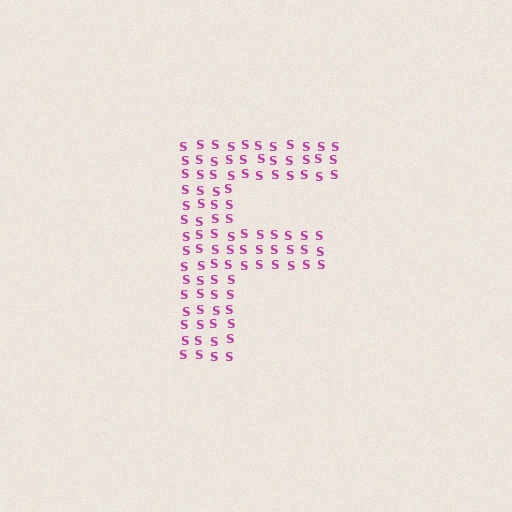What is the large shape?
The large shape is the letter F.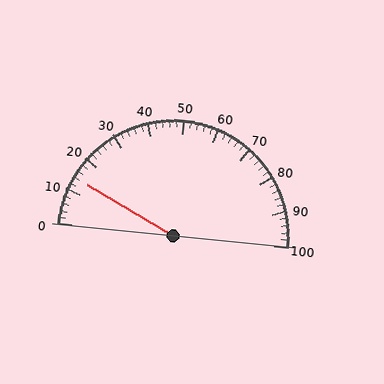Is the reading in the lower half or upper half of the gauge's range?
The reading is in the lower half of the range (0 to 100).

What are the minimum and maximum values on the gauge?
The gauge ranges from 0 to 100.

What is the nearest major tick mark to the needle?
The nearest major tick mark is 10.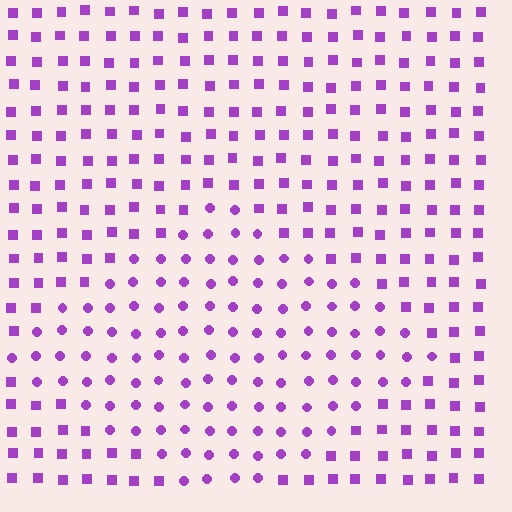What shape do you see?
I see a diamond.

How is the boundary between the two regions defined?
The boundary is defined by a change in element shape: circles inside vs. squares outside. All elements share the same color and spacing.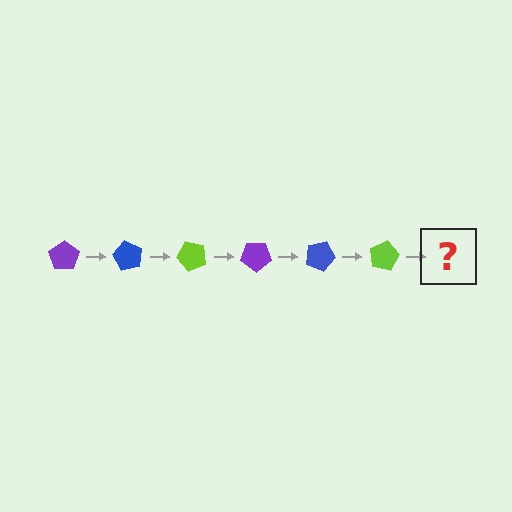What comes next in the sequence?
The next element should be a purple pentagon, rotated 360 degrees from the start.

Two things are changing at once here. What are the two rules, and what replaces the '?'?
The two rules are that it rotates 60 degrees each step and the color cycles through purple, blue, and lime. The '?' should be a purple pentagon, rotated 360 degrees from the start.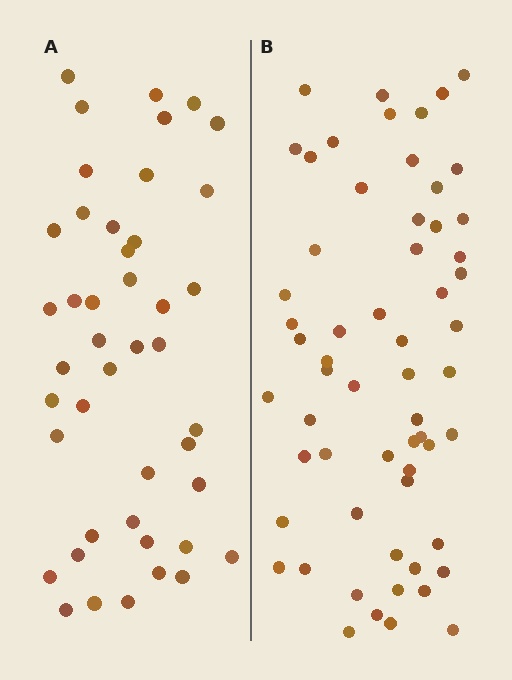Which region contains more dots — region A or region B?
Region B (the right region) has more dots.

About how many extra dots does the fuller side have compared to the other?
Region B has approximately 15 more dots than region A.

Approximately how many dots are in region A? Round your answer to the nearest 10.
About 40 dots. (The exact count is 44, which rounds to 40.)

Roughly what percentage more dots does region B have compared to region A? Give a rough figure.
About 35% more.